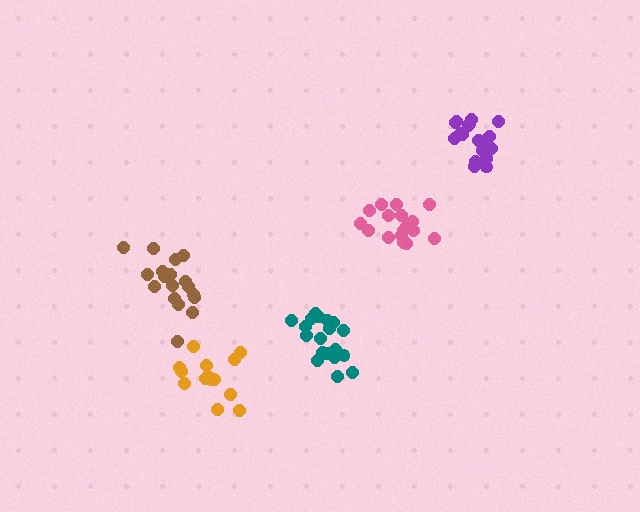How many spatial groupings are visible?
There are 5 spatial groupings.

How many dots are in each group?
Group 1: 18 dots, Group 2: 17 dots, Group 3: 14 dots, Group 4: 18 dots, Group 5: 19 dots (86 total).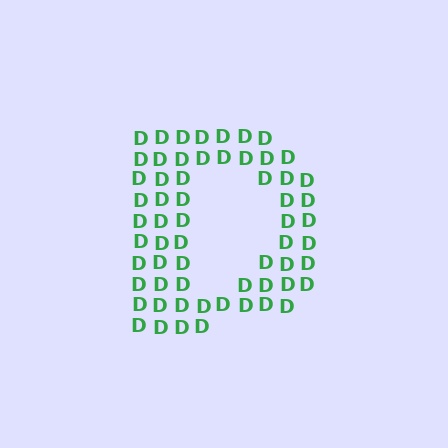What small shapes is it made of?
It is made of small letter D's.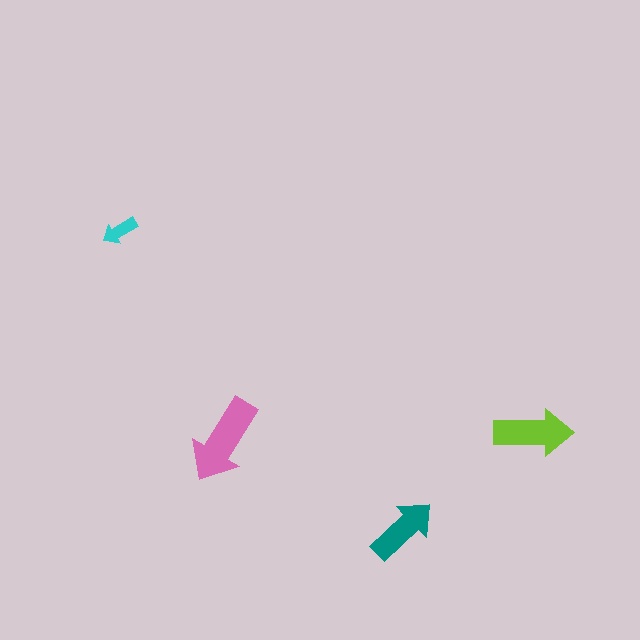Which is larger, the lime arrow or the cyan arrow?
The lime one.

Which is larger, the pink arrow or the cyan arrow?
The pink one.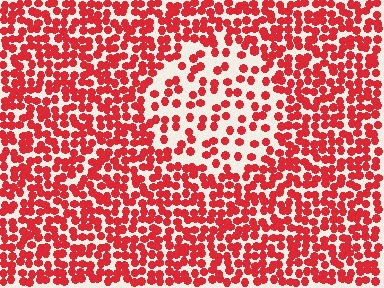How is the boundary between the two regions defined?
The boundary is defined by a change in element density (approximately 2.0x ratio). All elements are the same color, size, and shape.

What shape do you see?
I see a circle.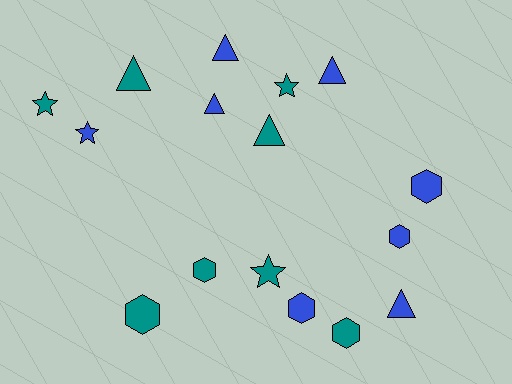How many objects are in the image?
There are 16 objects.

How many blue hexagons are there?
There are 3 blue hexagons.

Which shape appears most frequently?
Hexagon, with 6 objects.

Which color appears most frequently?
Teal, with 8 objects.